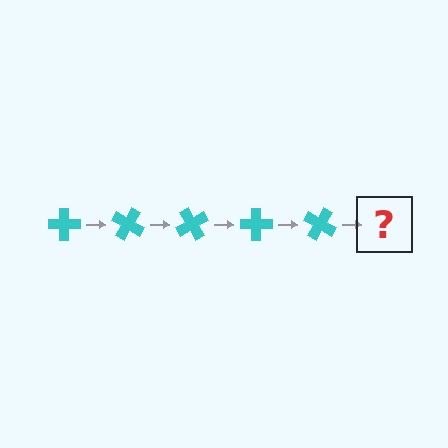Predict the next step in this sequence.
The next step is a cyan cross rotated 150 degrees.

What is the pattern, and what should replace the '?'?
The pattern is that the cross rotates 30 degrees each step. The '?' should be a cyan cross rotated 150 degrees.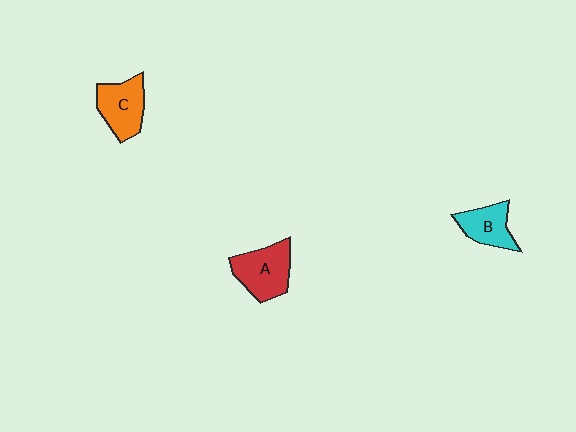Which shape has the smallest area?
Shape B (cyan).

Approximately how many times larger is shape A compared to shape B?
Approximately 1.3 times.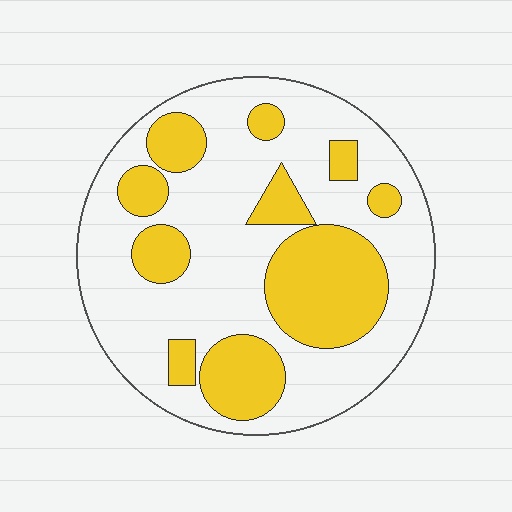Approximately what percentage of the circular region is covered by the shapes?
Approximately 30%.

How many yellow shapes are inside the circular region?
10.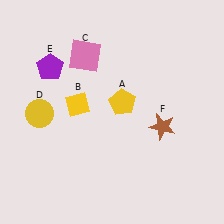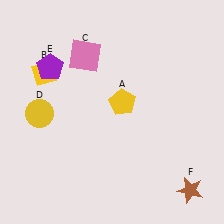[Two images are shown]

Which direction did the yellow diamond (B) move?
The yellow diamond (B) moved left.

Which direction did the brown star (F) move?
The brown star (F) moved down.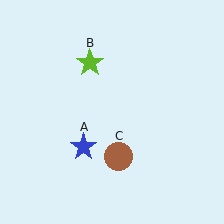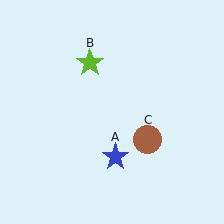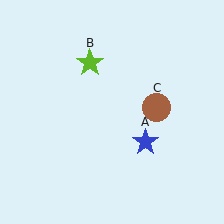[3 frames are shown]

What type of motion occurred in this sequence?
The blue star (object A), brown circle (object C) rotated counterclockwise around the center of the scene.